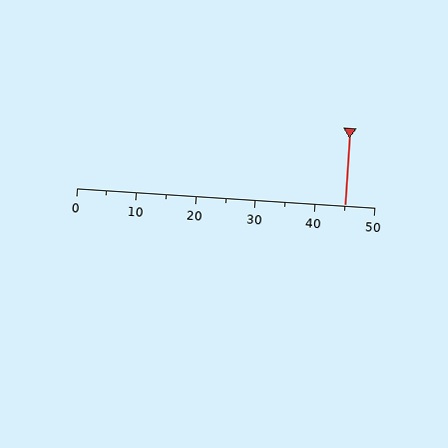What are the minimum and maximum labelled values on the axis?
The axis runs from 0 to 50.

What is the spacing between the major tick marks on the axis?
The major ticks are spaced 10 apart.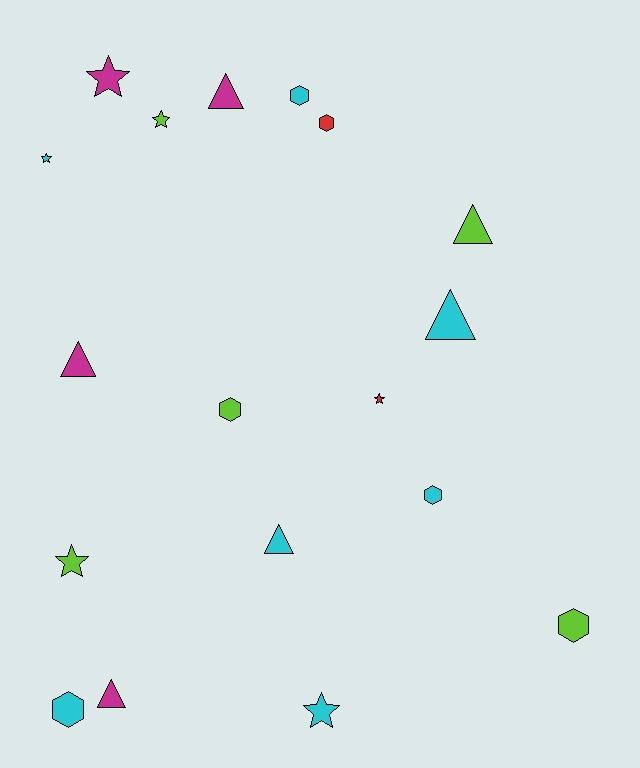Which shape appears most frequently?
Triangle, with 6 objects.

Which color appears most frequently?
Cyan, with 7 objects.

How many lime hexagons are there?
There are 2 lime hexagons.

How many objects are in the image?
There are 18 objects.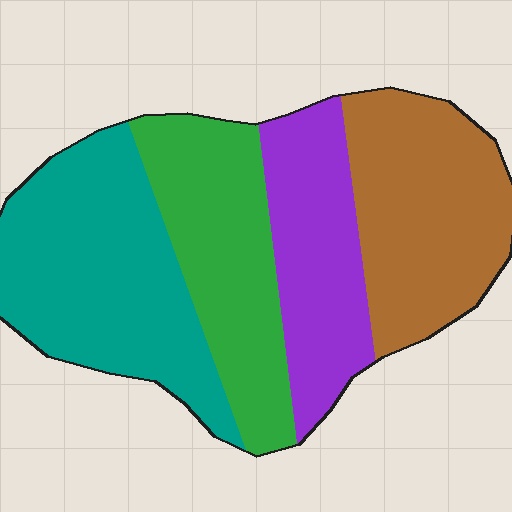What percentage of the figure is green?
Green covers roughly 25% of the figure.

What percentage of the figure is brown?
Brown covers 26% of the figure.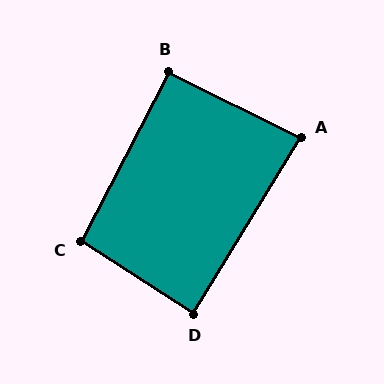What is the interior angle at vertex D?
Approximately 89 degrees (approximately right).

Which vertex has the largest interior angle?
C, at approximately 95 degrees.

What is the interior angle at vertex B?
Approximately 91 degrees (approximately right).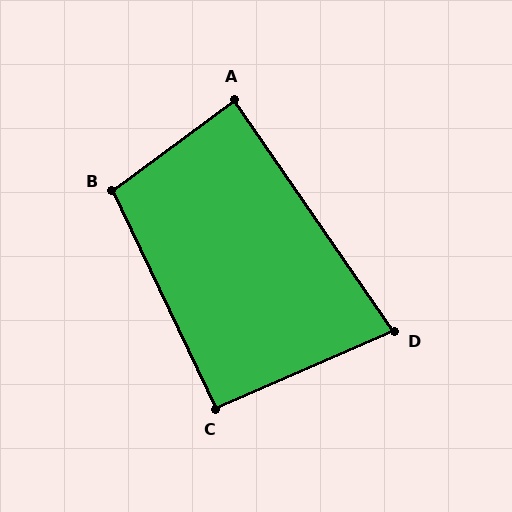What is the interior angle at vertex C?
Approximately 92 degrees (approximately right).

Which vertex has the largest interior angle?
B, at approximately 101 degrees.